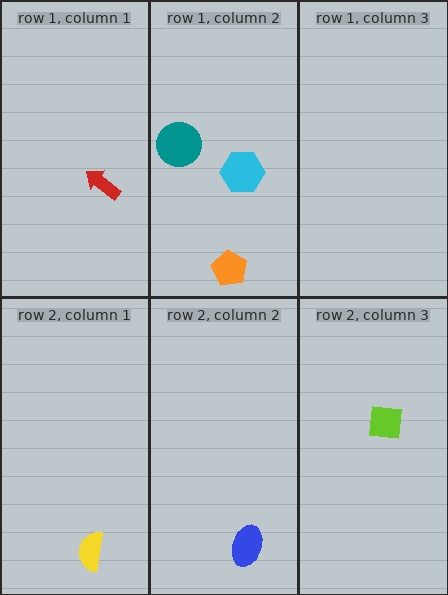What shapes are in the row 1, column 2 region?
The cyan hexagon, the teal circle, the orange pentagon.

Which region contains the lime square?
The row 2, column 3 region.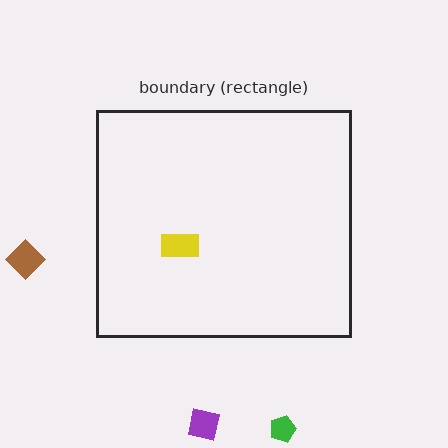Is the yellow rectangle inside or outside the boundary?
Inside.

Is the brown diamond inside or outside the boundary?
Outside.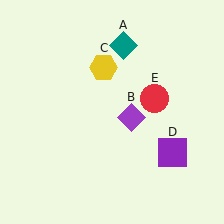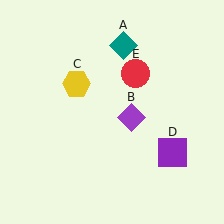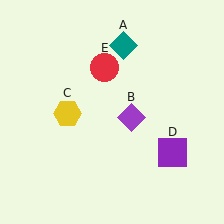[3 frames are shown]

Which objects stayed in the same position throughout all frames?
Teal diamond (object A) and purple diamond (object B) and purple square (object D) remained stationary.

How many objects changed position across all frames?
2 objects changed position: yellow hexagon (object C), red circle (object E).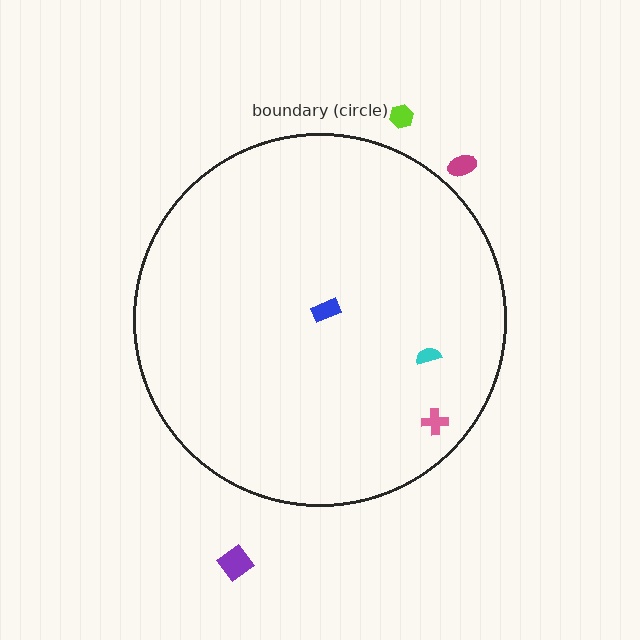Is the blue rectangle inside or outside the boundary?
Inside.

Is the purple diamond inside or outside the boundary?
Outside.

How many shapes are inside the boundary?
3 inside, 3 outside.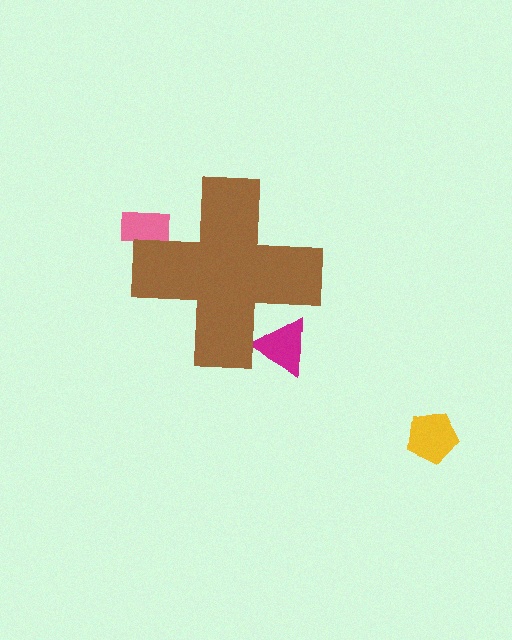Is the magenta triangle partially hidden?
Yes, the magenta triangle is partially hidden behind the brown cross.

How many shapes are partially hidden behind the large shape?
2 shapes are partially hidden.